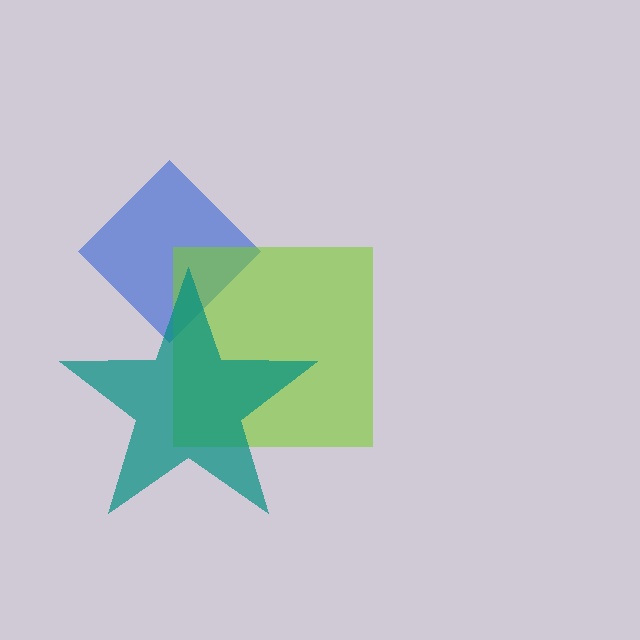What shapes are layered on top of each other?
The layered shapes are: a blue diamond, a lime square, a teal star.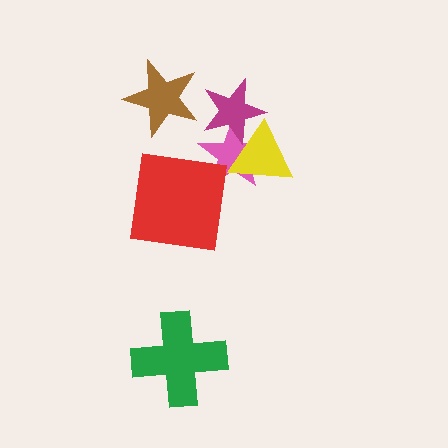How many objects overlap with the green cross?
0 objects overlap with the green cross.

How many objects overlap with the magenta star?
2 objects overlap with the magenta star.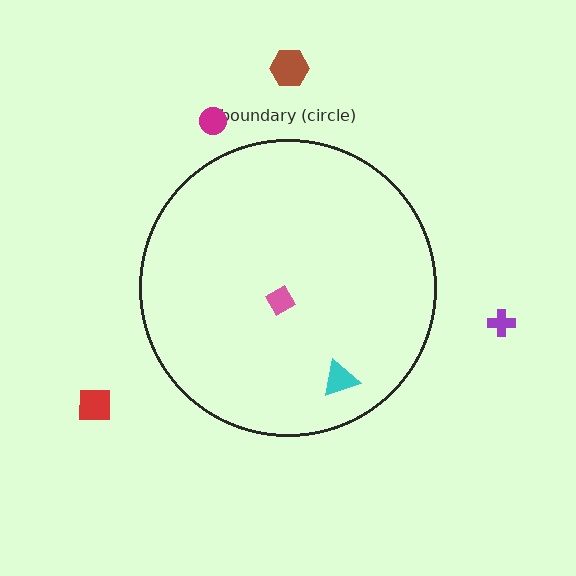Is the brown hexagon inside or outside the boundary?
Outside.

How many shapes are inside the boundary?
2 inside, 4 outside.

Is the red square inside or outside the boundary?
Outside.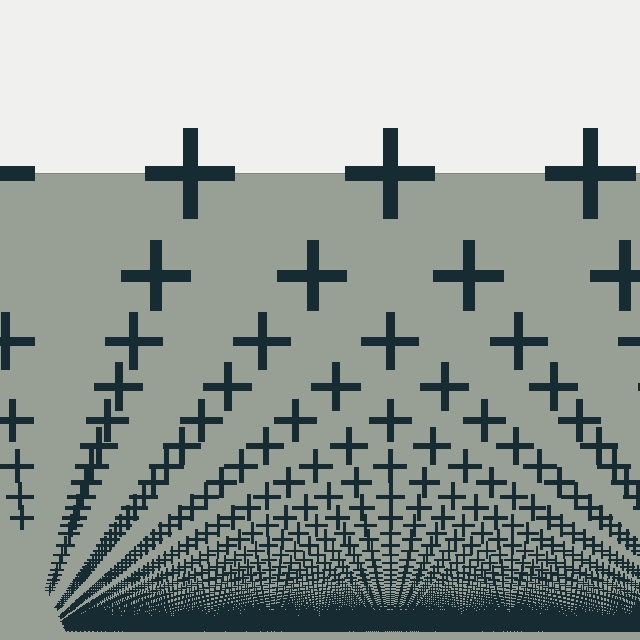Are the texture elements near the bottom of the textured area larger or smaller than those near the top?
Smaller. The gradient is inverted — elements near the bottom are smaller and denser.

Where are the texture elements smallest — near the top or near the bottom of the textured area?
Near the bottom.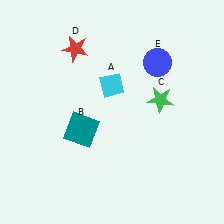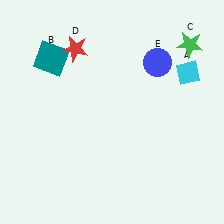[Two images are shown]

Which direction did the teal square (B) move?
The teal square (B) moved up.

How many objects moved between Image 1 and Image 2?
3 objects moved between the two images.